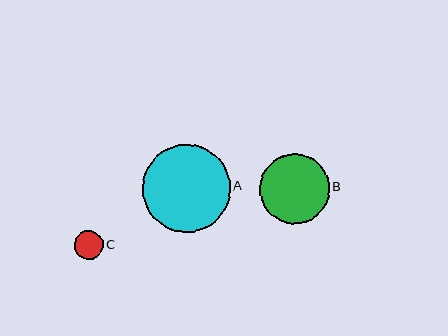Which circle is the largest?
Circle A is the largest with a size of approximately 88 pixels.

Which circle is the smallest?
Circle C is the smallest with a size of approximately 29 pixels.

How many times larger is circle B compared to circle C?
Circle B is approximately 2.4 times the size of circle C.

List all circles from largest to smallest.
From largest to smallest: A, B, C.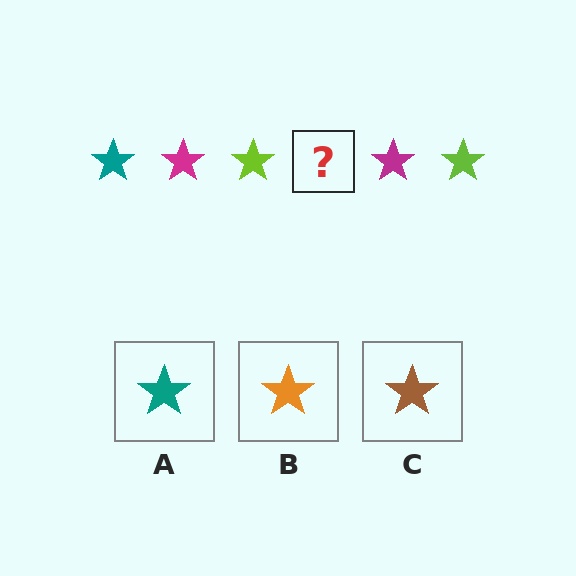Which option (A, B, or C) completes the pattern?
A.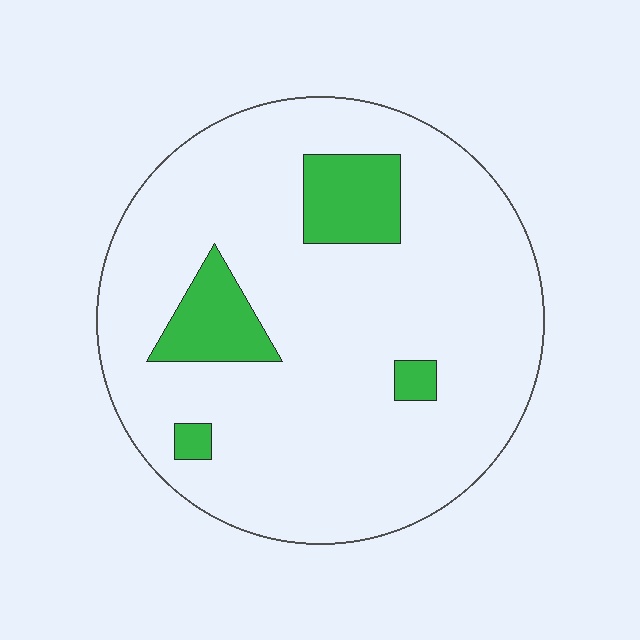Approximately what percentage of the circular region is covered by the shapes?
Approximately 15%.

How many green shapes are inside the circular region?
4.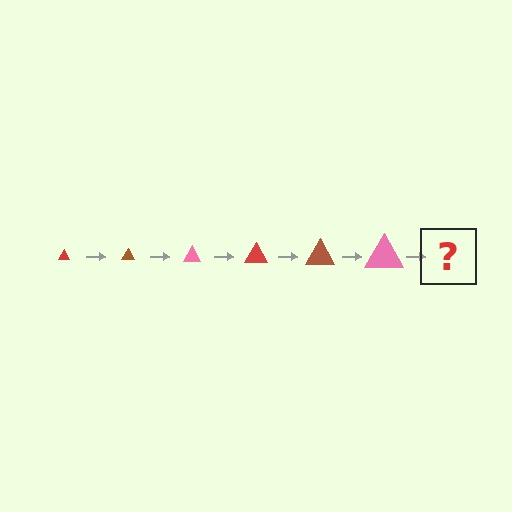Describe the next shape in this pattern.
It should be a red triangle, larger than the previous one.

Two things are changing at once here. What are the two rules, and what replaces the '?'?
The two rules are that the triangle grows larger each step and the color cycles through red, brown, and pink. The '?' should be a red triangle, larger than the previous one.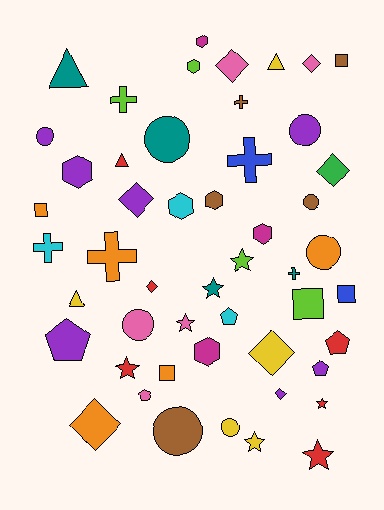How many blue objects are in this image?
There are 2 blue objects.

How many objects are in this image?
There are 50 objects.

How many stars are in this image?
There are 7 stars.